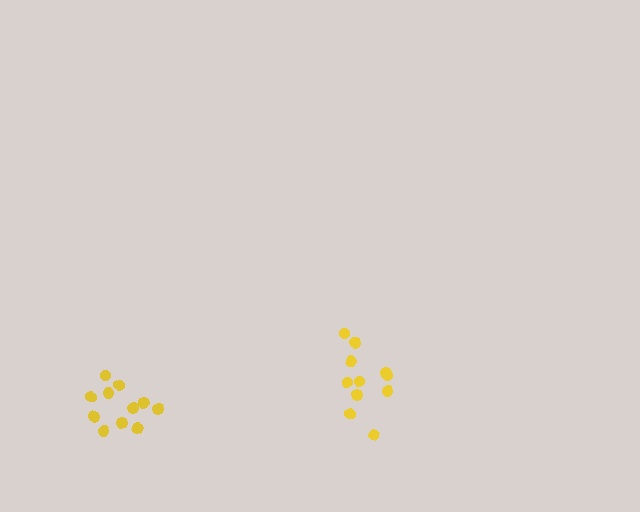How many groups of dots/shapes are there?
There are 2 groups.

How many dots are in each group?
Group 1: 11 dots, Group 2: 11 dots (22 total).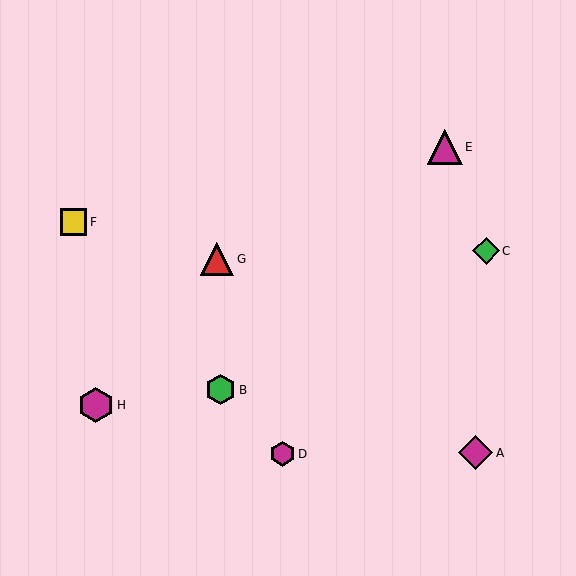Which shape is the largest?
The magenta hexagon (labeled H) is the largest.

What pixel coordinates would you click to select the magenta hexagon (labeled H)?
Click at (96, 405) to select the magenta hexagon H.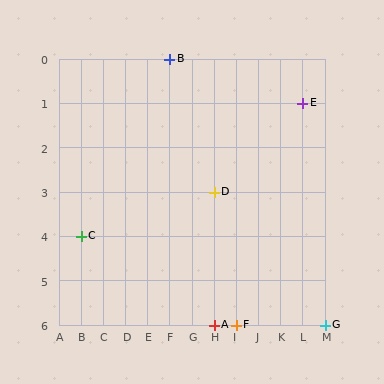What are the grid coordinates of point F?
Point F is at grid coordinates (I, 6).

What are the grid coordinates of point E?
Point E is at grid coordinates (L, 1).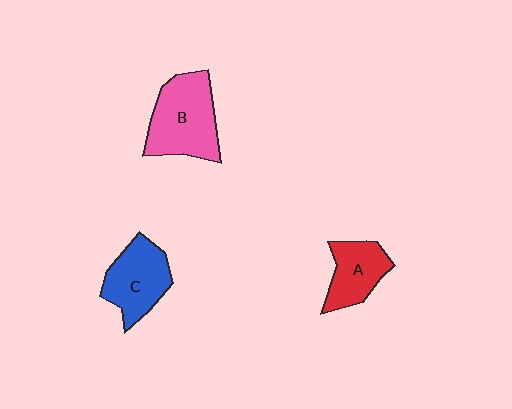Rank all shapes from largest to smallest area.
From largest to smallest: B (pink), C (blue), A (red).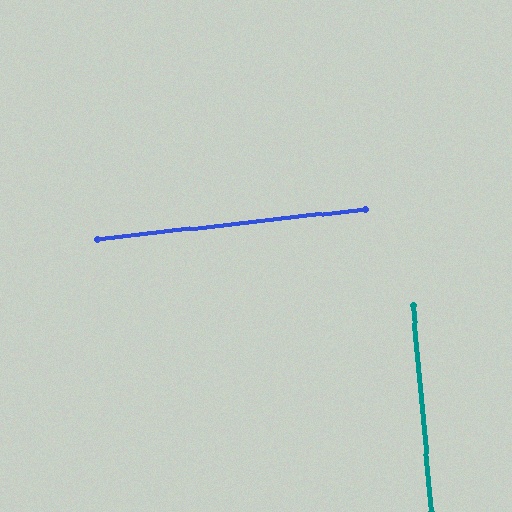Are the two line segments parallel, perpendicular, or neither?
Perpendicular — they meet at approximately 89°.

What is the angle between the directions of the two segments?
Approximately 89 degrees.